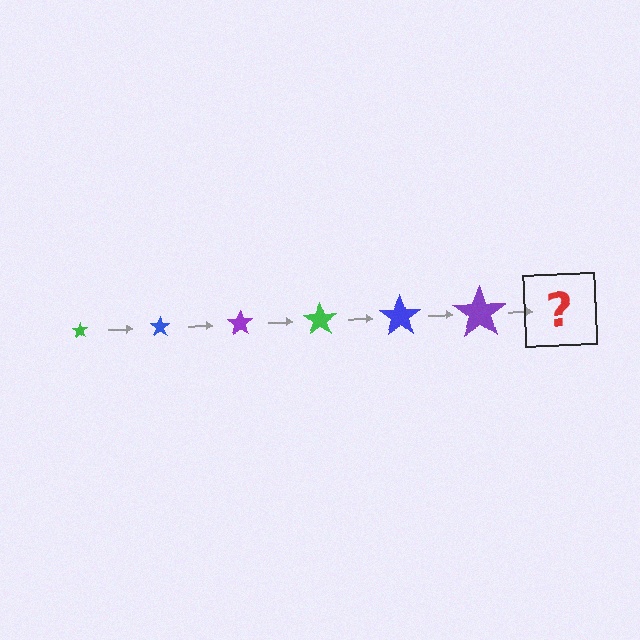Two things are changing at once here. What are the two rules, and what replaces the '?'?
The two rules are that the star grows larger each step and the color cycles through green, blue, and purple. The '?' should be a green star, larger than the previous one.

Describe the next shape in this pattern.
It should be a green star, larger than the previous one.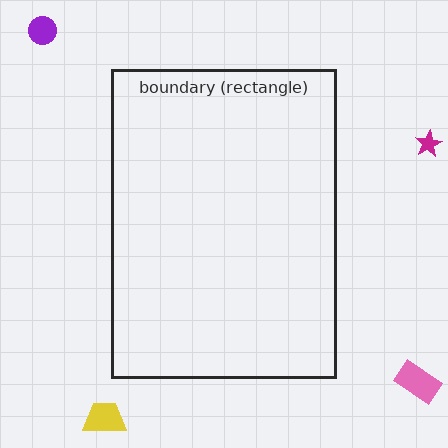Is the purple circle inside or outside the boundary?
Outside.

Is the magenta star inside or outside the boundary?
Outside.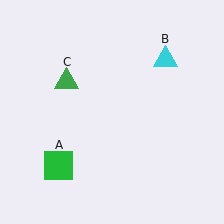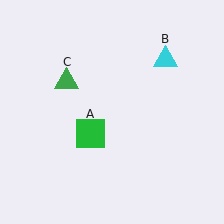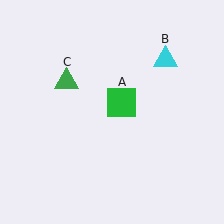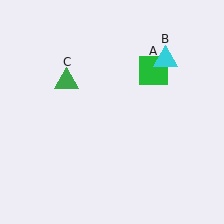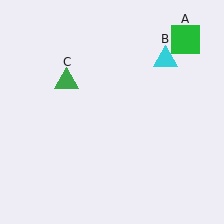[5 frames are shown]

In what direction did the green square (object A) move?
The green square (object A) moved up and to the right.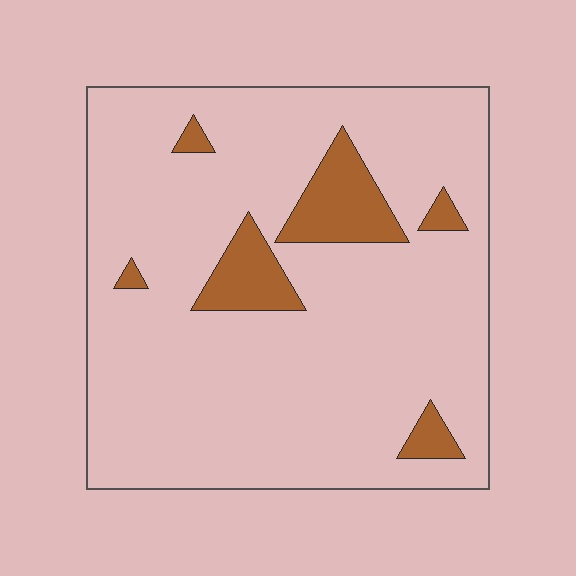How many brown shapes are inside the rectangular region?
6.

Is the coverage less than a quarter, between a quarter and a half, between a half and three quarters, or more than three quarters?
Less than a quarter.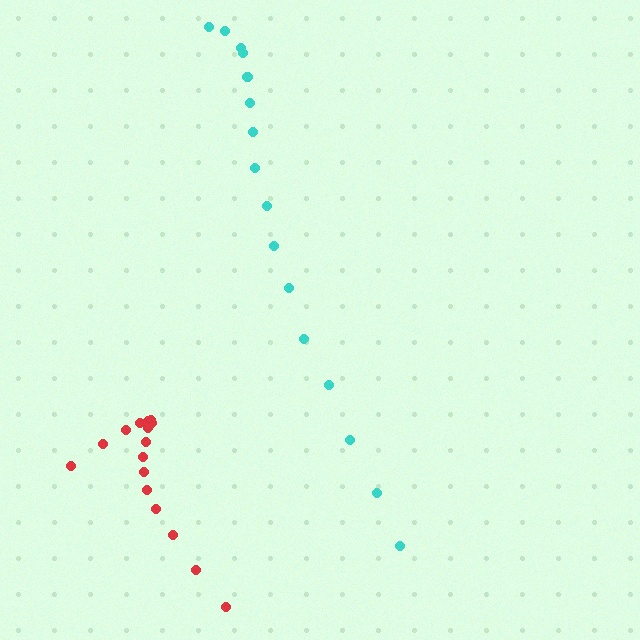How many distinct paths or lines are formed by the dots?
There are 2 distinct paths.